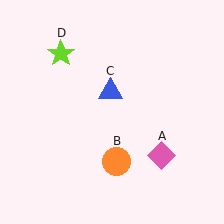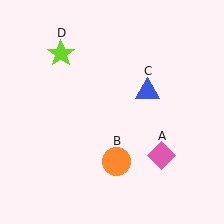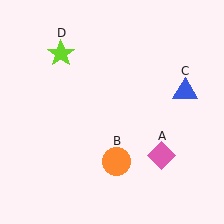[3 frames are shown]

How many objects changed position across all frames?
1 object changed position: blue triangle (object C).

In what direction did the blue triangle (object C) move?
The blue triangle (object C) moved right.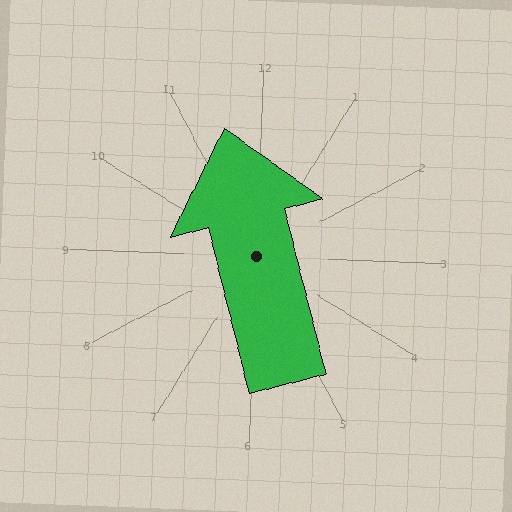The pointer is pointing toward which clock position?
Roughly 11 o'clock.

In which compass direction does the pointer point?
North.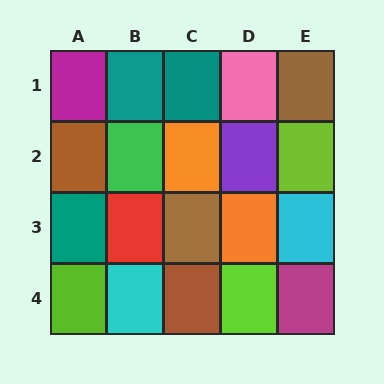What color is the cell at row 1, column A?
Magenta.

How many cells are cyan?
2 cells are cyan.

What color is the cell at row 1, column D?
Pink.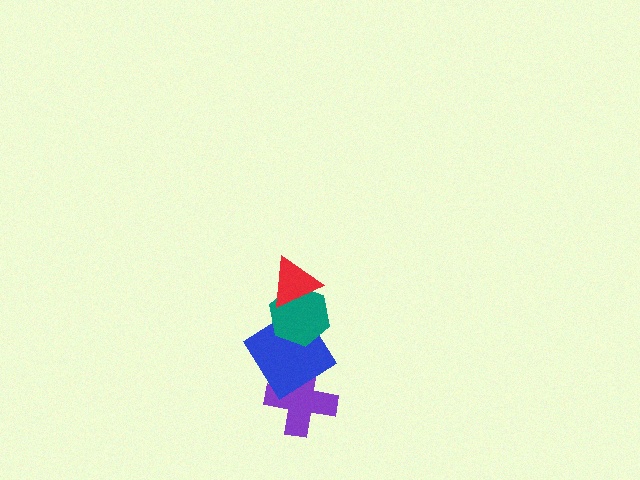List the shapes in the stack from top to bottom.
From top to bottom: the red triangle, the teal hexagon, the blue diamond, the purple cross.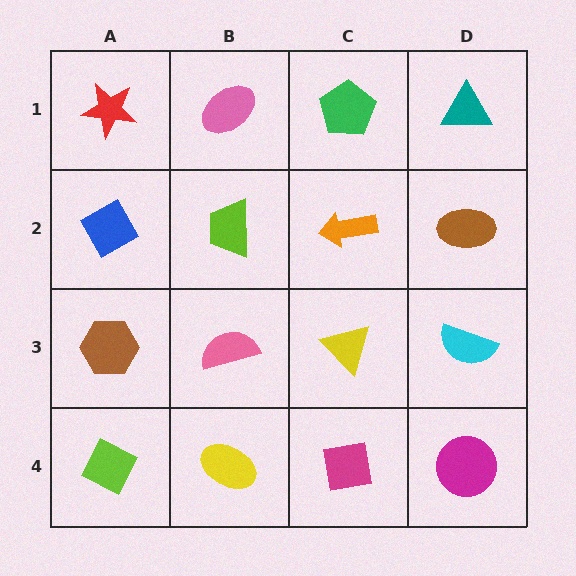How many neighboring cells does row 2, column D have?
3.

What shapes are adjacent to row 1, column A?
A blue diamond (row 2, column A), a pink ellipse (row 1, column B).